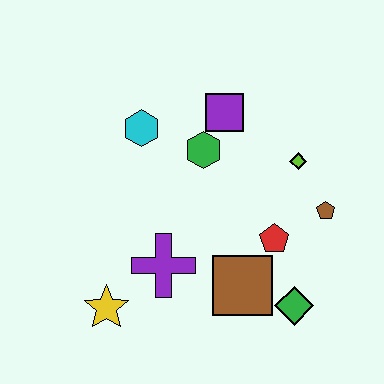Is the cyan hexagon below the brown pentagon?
No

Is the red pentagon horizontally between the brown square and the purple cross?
No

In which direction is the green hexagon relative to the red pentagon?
The green hexagon is above the red pentagon.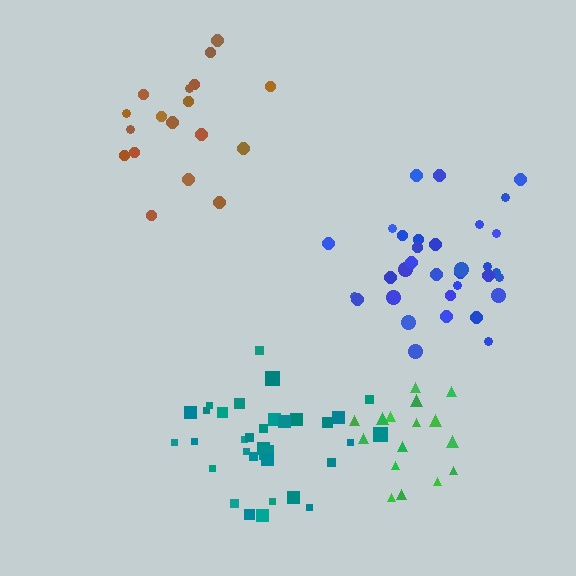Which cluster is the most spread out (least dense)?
Brown.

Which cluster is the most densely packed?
Blue.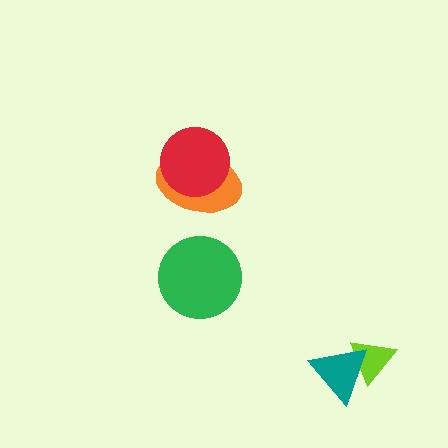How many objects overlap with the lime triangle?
1 object overlaps with the lime triangle.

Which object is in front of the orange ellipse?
The red circle is in front of the orange ellipse.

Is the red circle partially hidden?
No, no other shape covers it.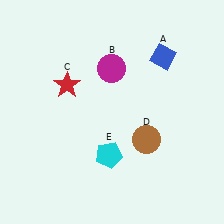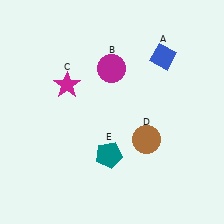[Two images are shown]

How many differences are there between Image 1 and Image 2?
There are 2 differences between the two images.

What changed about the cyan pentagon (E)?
In Image 1, E is cyan. In Image 2, it changed to teal.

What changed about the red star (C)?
In Image 1, C is red. In Image 2, it changed to magenta.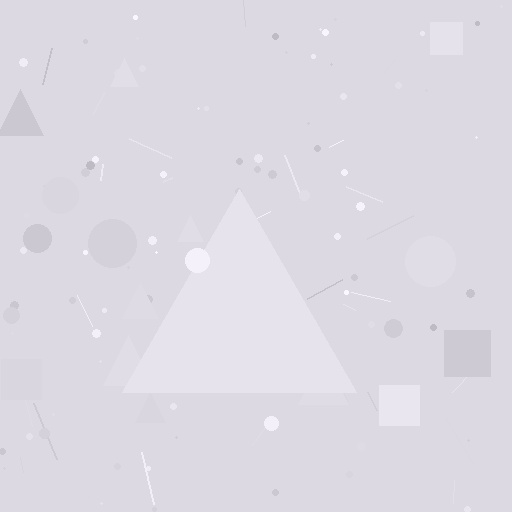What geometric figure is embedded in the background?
A triangle is embedded in the background.